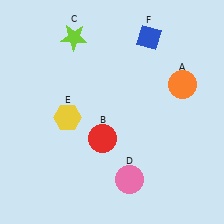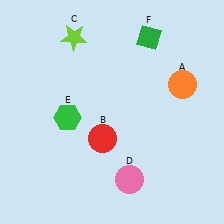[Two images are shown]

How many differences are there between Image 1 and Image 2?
There are 2 differences between the two images.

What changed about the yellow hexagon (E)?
In Image 1, E is yellow. In Image 2, it changed to green.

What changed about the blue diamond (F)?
In Image 1, F is blue. In Image 2, it changed to green.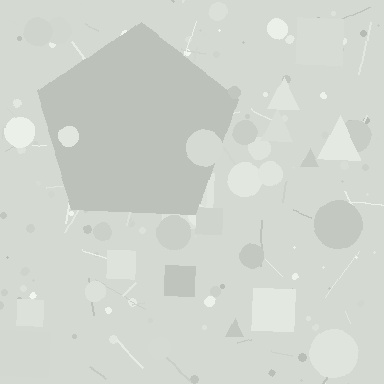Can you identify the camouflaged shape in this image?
The camouflaged shape is a pentagon.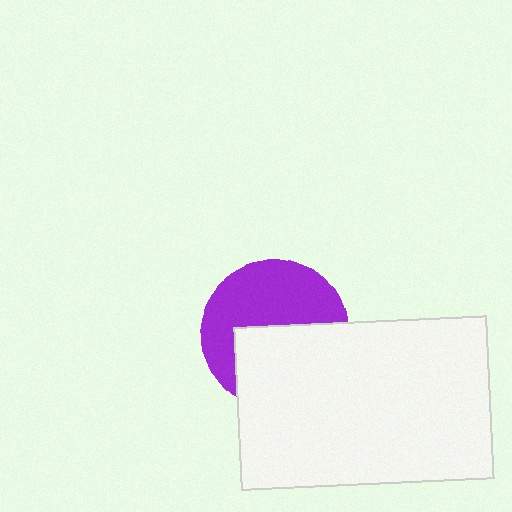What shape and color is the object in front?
The object in front is a white rectangle.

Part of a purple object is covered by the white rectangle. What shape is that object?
It is a circle.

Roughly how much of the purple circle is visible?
About half of it is visible (roughly 52%).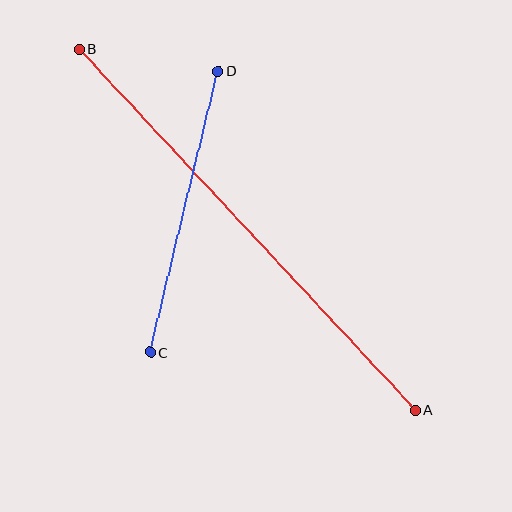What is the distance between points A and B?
The distance is approximately 494 pixels.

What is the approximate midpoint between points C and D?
The midpoint is at approximately (184, 212) pixels.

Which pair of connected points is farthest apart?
Points A and B are farthest apart.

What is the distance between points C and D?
The distance is approximately 289 pixels.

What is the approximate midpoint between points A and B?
The midpoint is at approximately (247, 230) pixels.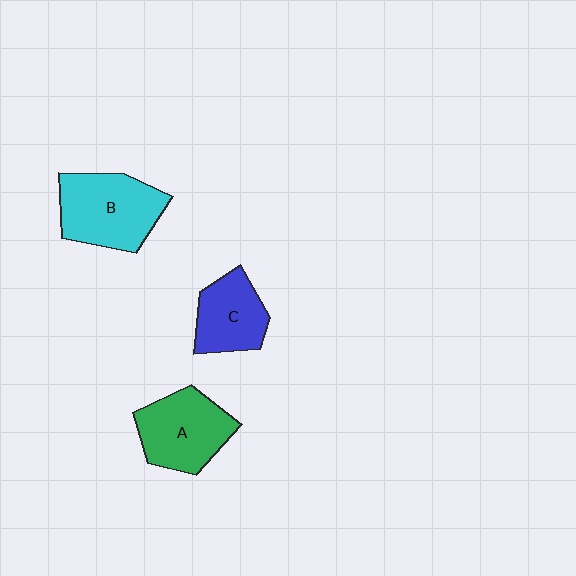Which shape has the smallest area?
Shape C (blue).